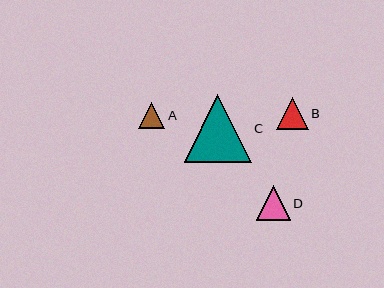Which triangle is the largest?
Triangle C is the largest with a size of approximately 67 pixels.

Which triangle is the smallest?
Triangle A is the smallest with a size of approximately 26 pixels.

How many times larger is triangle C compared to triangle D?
Triangle C is approximately 2.0 times the size of triangle D.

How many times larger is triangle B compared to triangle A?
Triangle B is approximately 1.2 times the size of triangle A.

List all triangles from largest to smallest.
From largest to smallest: C, D, B, A.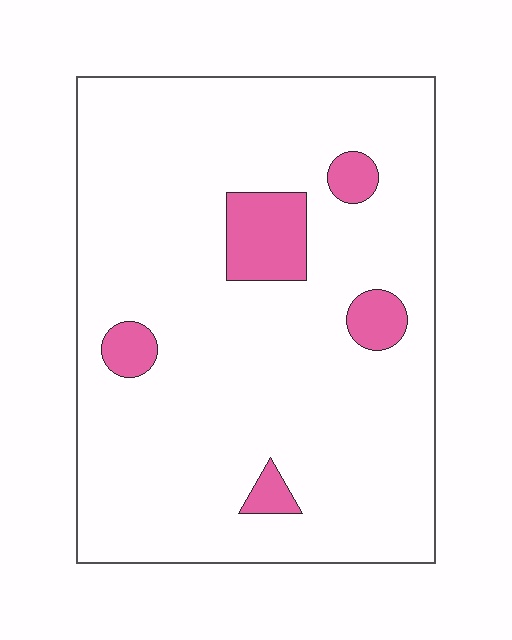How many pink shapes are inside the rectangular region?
5.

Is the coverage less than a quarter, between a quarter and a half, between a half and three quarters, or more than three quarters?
Less than a quarter.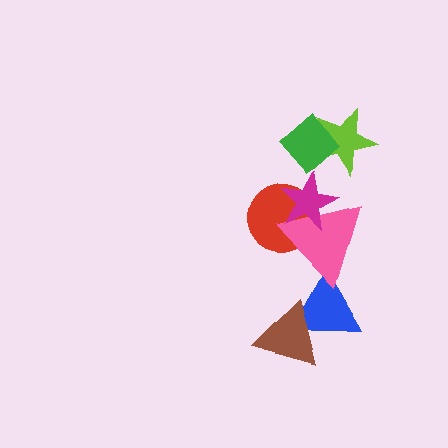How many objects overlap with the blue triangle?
2 objects overlap with the blue triangle.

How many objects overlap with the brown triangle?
1 object overlaps with the brown triangle.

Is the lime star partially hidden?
Yes, it is partially covered by another shape.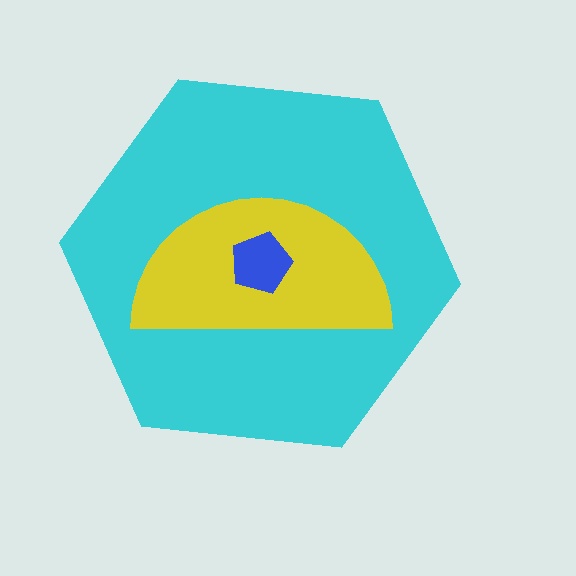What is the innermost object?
The blue pentagon.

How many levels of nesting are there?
3.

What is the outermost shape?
The cyan hexagon.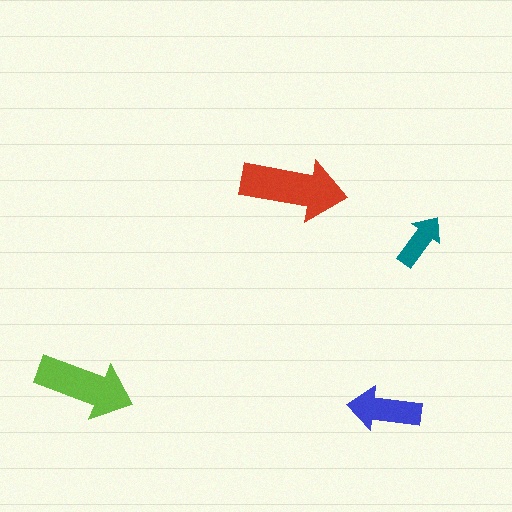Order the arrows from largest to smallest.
the red one, the lime one, the blue one, the teal one.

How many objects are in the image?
There are 4 objects in the image.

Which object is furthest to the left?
The lime arrow is leftmost.